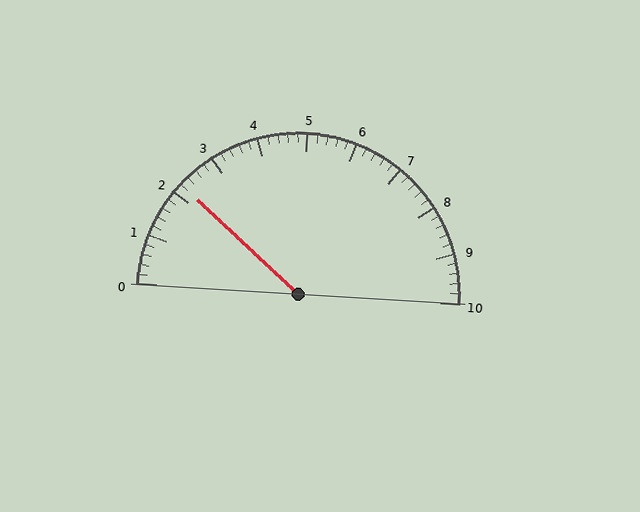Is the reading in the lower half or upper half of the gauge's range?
The reading is in the lower half of the range (0 to 10).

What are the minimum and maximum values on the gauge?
The gauge ranges from 0 to 10.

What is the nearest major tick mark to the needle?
The nearest major tick mark is 2.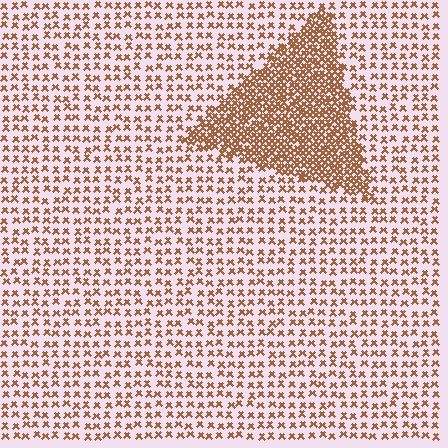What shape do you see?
I see a triangle.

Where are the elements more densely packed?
The elements are more densely packed inside the triangle boundary.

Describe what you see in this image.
The image contains small brown elements arranged at two different densities. A triangle-shaped region is visible where the elements are more densely packed than the surrounding area.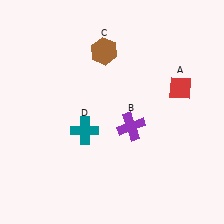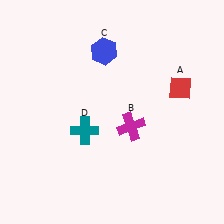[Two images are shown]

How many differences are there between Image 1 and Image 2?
There are 2 differences between the two images.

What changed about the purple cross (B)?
In Image 1, B is purple. In Image 2, it changed to magenta.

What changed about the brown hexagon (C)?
In Image 1, C is brown. In Image 2, it changed to blue.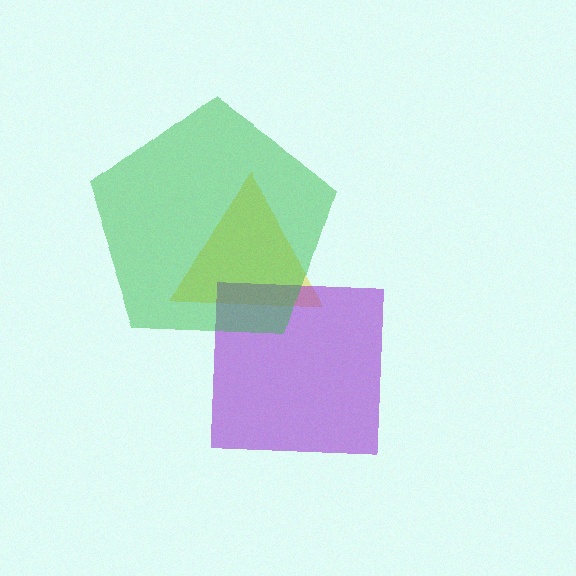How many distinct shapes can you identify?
There are 3 distinct shapes: a yellow triangle, a purple square, a green pentagon.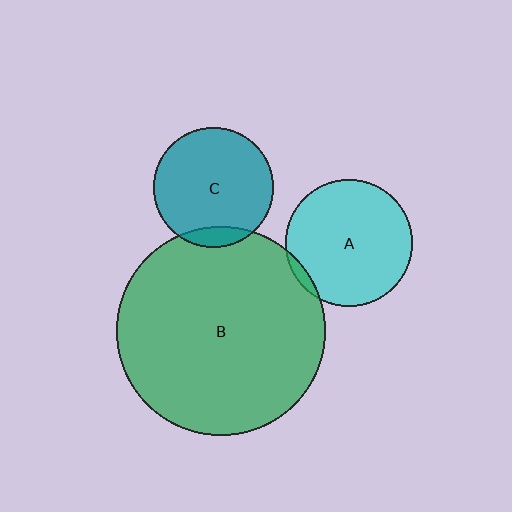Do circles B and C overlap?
Yes.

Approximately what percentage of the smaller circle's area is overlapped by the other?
Approximately 10%.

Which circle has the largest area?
Circle B (green).